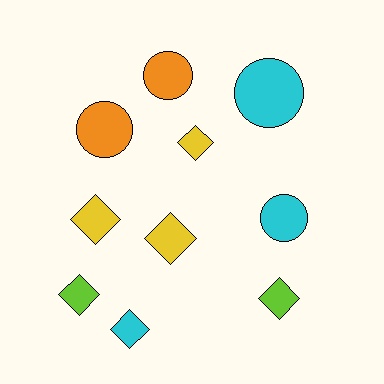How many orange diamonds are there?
There are no orange diamonds.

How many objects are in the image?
There are 10 objects.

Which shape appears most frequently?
Diamond, with 6 objects.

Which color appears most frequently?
Cyan, with 3 objects.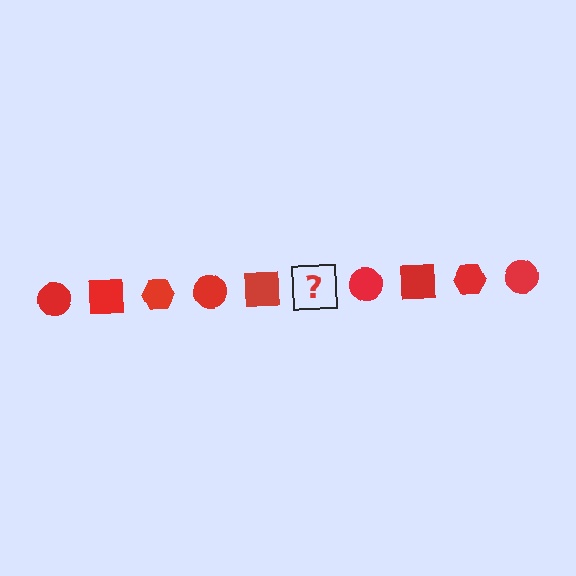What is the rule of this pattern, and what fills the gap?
The rule is that the pattern cycles through circle, square, hexagon shapes in red. The gap should be filled with a red hexagon.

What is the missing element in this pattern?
The missing element is a red hexagon.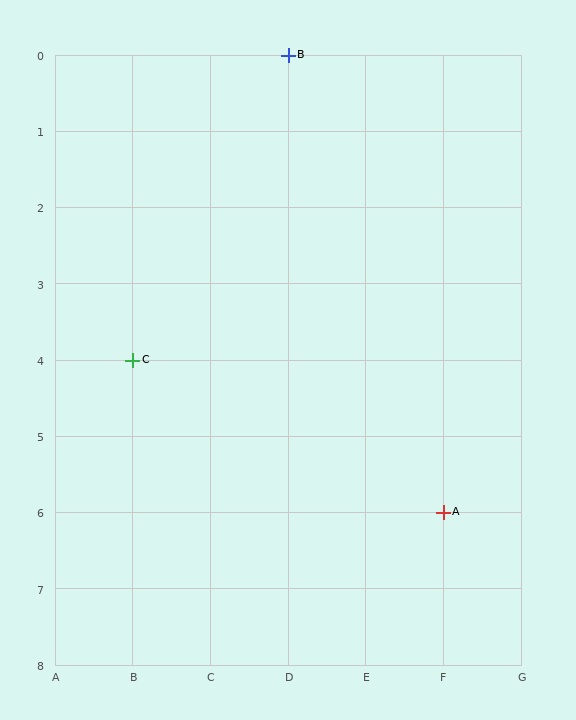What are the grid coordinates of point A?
Point A is at grid coordinates (F, 6).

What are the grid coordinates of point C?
Point C is at grid coordinates (B, 4).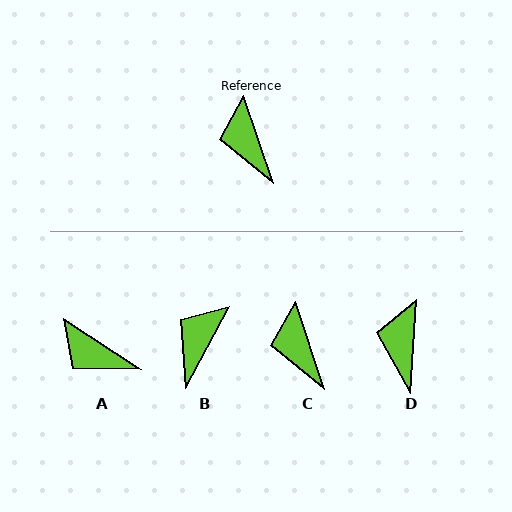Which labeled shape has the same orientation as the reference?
C.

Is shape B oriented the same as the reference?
No, it is off by about 47 degrees.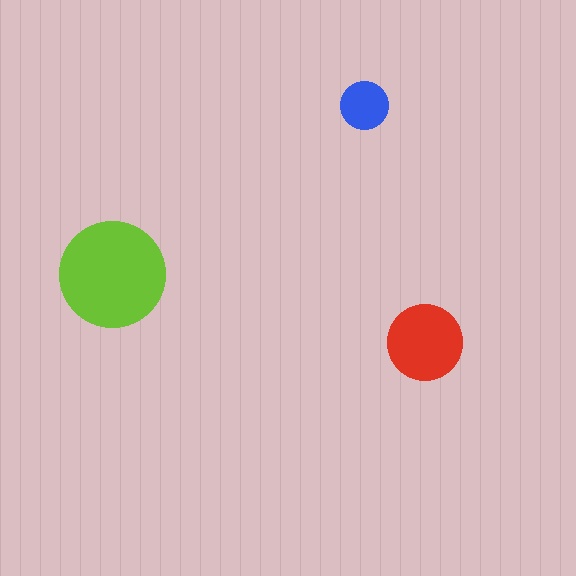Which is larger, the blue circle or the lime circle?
The lime one.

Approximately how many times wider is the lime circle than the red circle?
About 1.5 times wider.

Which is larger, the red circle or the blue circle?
The red one.